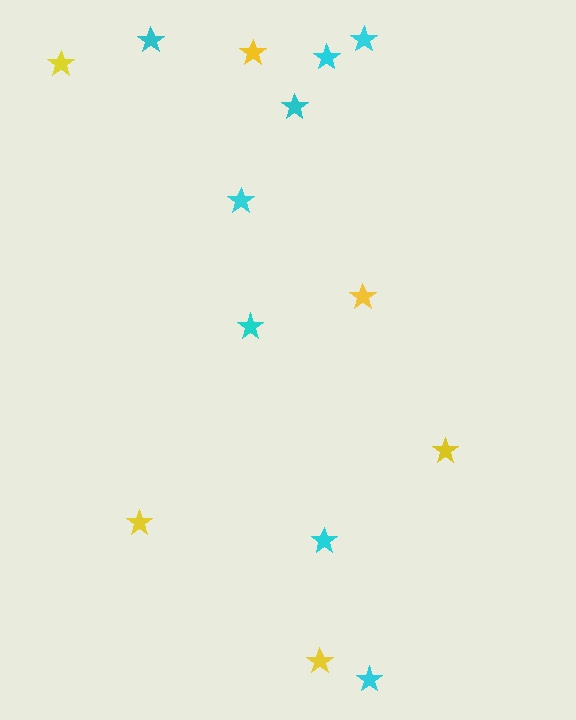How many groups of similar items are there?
There are 2 groups: one group of yellow stars (6) and one group of cyan stars (8).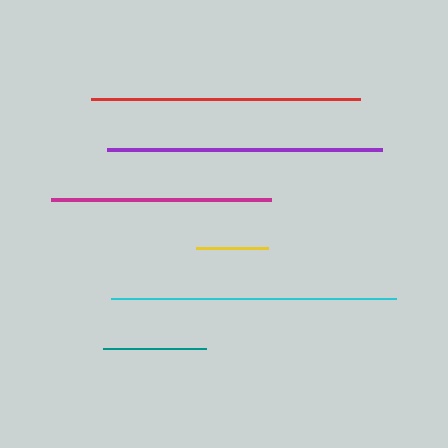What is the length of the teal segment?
The teal segment is approximately 103 pixels long.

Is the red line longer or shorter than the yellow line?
The red line is longer than the yellow line.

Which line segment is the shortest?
The yellow line is the shortest at approximately 72 pixels.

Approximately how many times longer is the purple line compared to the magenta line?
The purple line is approximately 1.2 times the length of the magenta line.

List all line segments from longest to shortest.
From longest to shortest: cyan, purple, red, magenta, teal, yellow.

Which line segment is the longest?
The cyan line is the longest at approximately 285 pixels.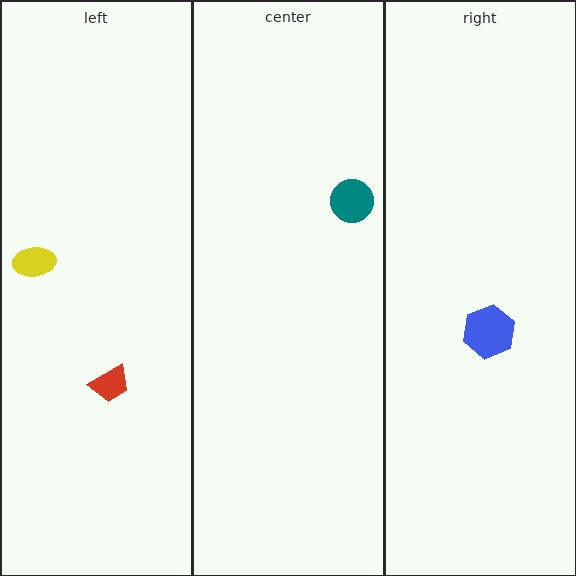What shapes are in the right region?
The blue hexagon.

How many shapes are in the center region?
1.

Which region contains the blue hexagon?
The right region.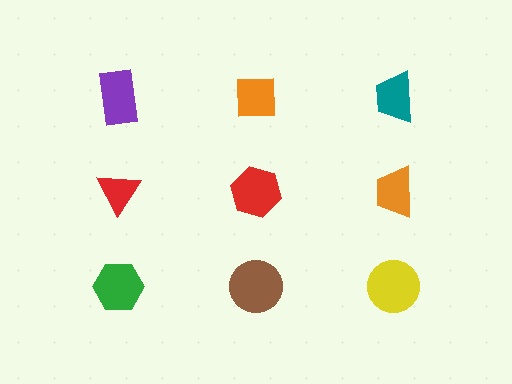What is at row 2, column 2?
A red hexagon.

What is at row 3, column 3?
A yellow circle.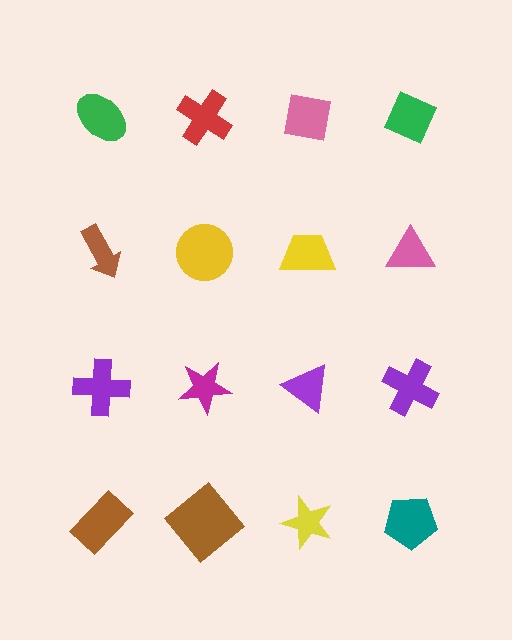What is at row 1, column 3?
A pink square.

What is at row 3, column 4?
A purple cross.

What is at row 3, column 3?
A purple triangle.